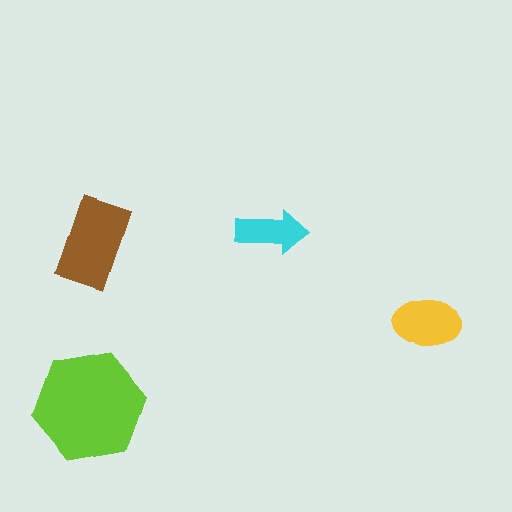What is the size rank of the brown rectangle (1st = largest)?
2nd.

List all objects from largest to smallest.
The lime hexagon, the brown rectangle, the yellow ellipse, the cyan arrow.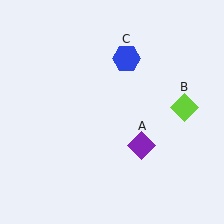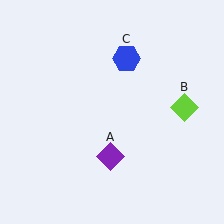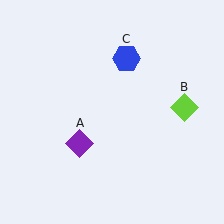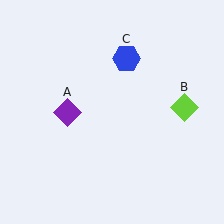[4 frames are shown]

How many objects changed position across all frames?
1 object changed position: purple diamond (object A).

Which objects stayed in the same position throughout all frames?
Lime diamond (object B) and blue hexagon (object C) remained stationary.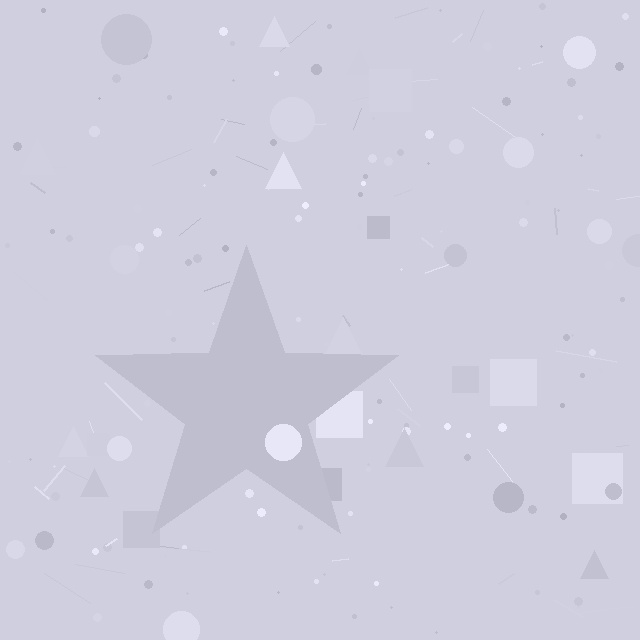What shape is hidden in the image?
A star is hidden in the image.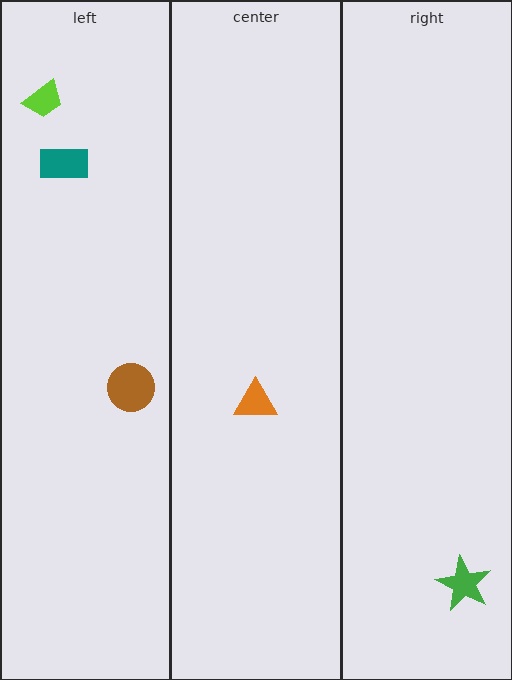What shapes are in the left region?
The teal rectangle, the lime trapezoid, the brown circle.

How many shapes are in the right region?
1.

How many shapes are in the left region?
3.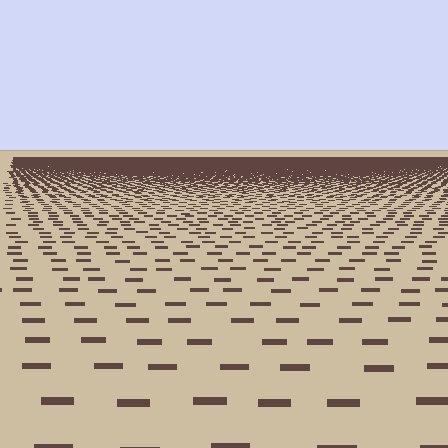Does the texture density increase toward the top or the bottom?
Density increases toward the top.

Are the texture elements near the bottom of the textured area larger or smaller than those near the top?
Larger. Near the bottom, elements are closer to the viewer and appear at a bigger on-screen size.